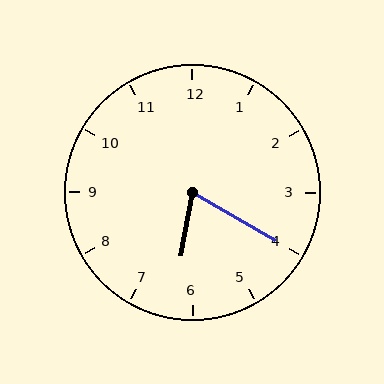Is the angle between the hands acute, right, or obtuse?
It is acute.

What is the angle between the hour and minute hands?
Approximately 70 degrees.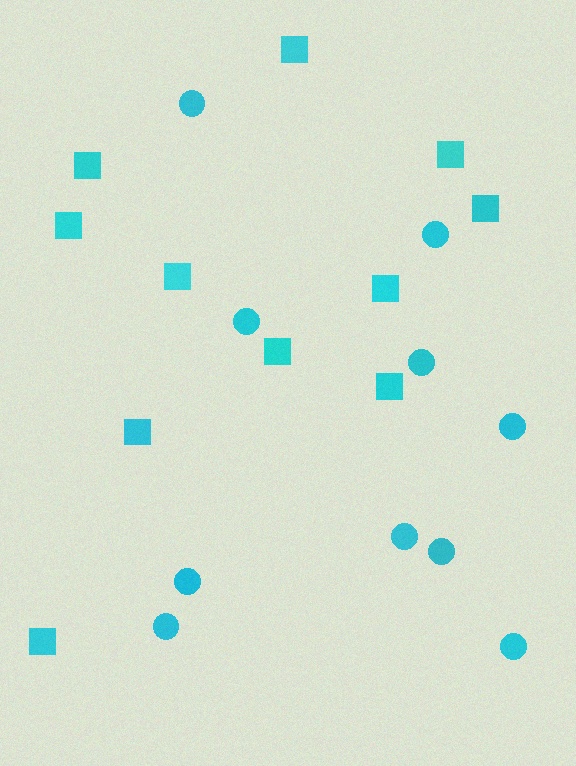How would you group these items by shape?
There are 2 groups: one group of circles (10) and one group of squares (11).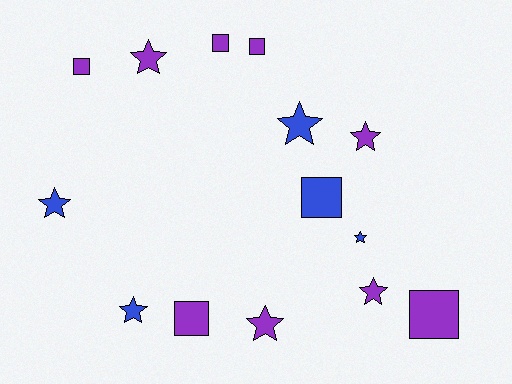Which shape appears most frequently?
Star, with 8 objects.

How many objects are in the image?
There are 14 objects.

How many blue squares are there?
There is 1 blue square.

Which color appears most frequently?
Purple, with 9 objects.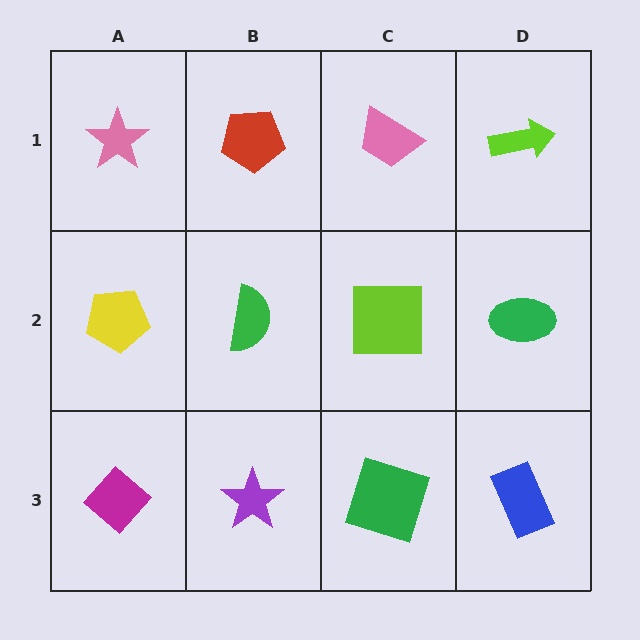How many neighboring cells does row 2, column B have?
4.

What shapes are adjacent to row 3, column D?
A green ellipse (row 2, column D), a green square (row 3, column C).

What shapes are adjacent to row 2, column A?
A pink star (row 1, column A), a magenta diamond (row 3, column A), a green semicircle (row 2, column B).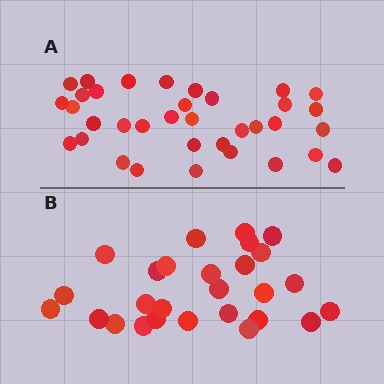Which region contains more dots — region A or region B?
Region A (the top region) has more dots.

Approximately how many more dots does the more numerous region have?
Region A has roughly 8 or so more dots than region B.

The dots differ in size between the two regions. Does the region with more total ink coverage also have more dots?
No. Region B has more total ink coverage because its dots are larger, but region A actually contains more individual dots. Total area can be misleading — the number of items is what matters here.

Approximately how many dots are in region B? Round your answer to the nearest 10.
About 30 dots. (The exact count is 27, which rounds to 30.)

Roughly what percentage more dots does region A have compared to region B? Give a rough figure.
About 30% more.